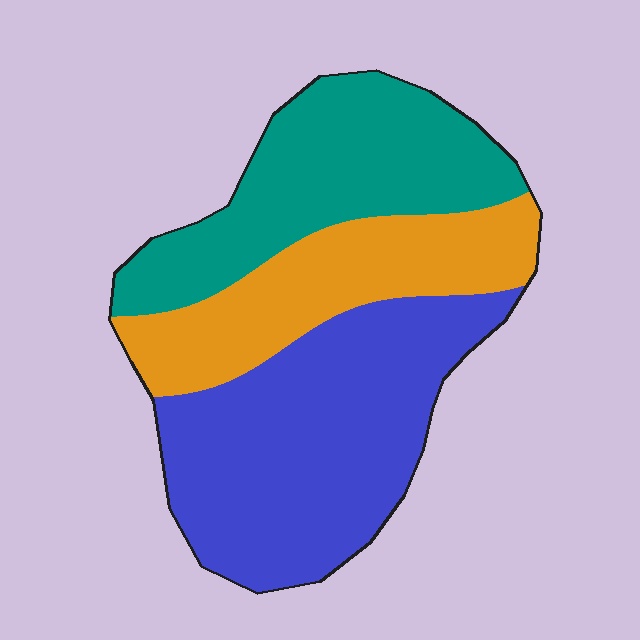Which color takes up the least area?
Orange, at roughly 25%.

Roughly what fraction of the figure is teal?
Teal covers 31% of the figure.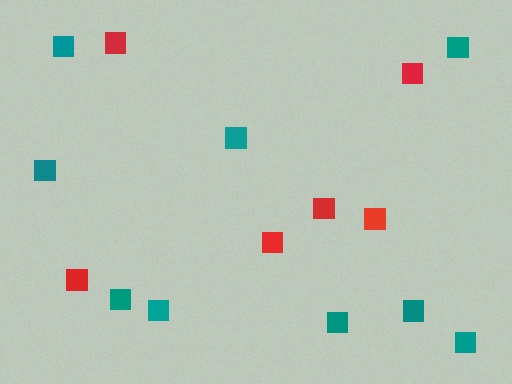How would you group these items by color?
There are 2 groups: one group of red squares (6) and one group of teal squares (9).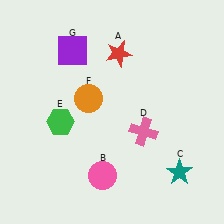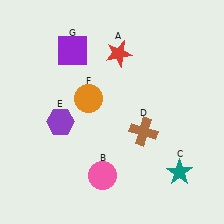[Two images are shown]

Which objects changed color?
D changed from pink to brown. E changed from green to purple.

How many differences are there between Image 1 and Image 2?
There are 2 differences between the two images.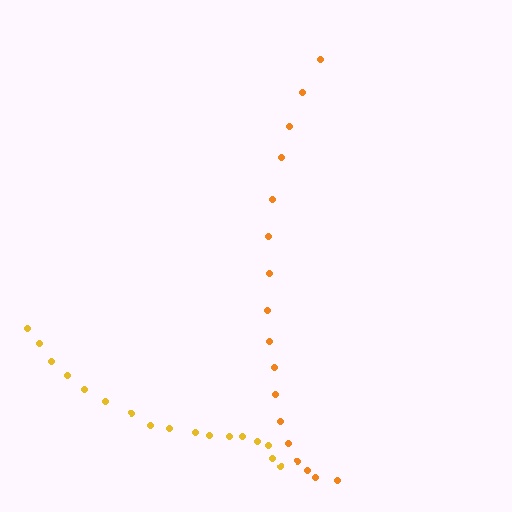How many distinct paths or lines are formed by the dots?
There are 2 distinct paths.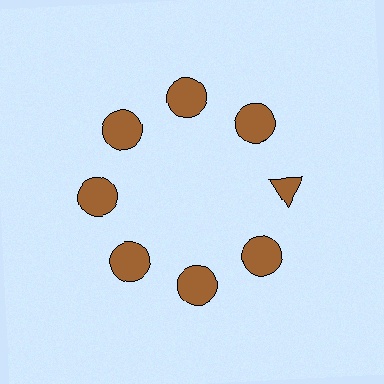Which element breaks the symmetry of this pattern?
The brown triangle at roughly the 3 o'clock position breaks the symmetry. All other shapes are brown circles.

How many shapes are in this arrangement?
There are 8 shapes arranged in a ring pattern.